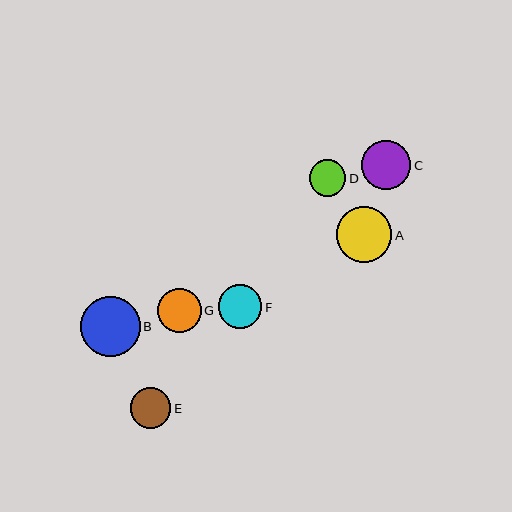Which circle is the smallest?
Circle D is the smallest with a size of approximately 36 pixels.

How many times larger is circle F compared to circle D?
Circle F is approximately 1.2 times the size of circle D.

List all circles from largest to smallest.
From largest to smallest: B, A, C, G, F, E, D.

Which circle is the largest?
Circle B is the largest with a size of approximately 60 pixels.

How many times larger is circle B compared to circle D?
Circle B is approximately 1.6 times the size of circle D.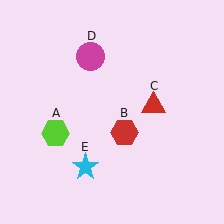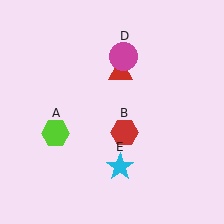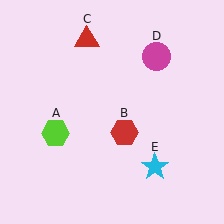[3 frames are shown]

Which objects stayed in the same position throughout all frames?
Lime hexagon (object A) and red hexagon (object B) remained stationary.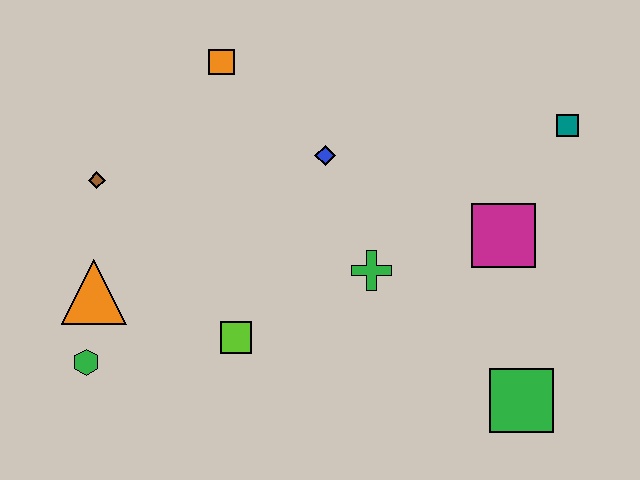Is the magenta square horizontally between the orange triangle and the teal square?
Yes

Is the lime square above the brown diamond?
No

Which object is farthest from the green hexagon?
The teal square is farthest from the green hexagon.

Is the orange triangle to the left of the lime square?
Yes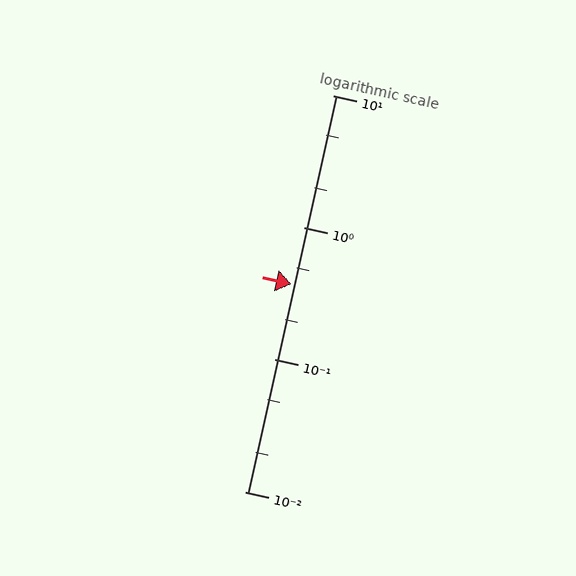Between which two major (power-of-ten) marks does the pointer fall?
The pointer is between 0.1 and 1.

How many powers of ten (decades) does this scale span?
The scale spans 3 decades, from 0.01 to 10.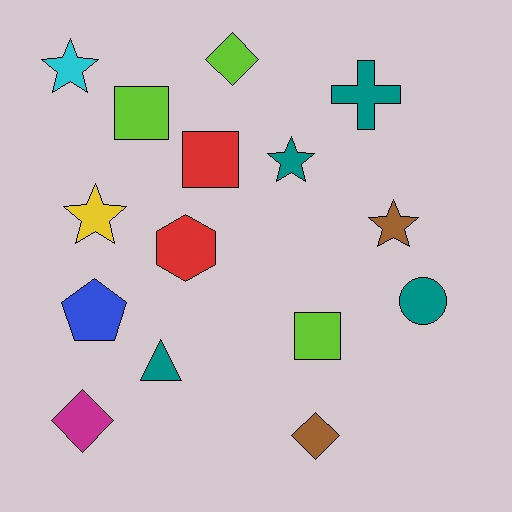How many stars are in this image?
There are 4 stars.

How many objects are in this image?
There are 15 objects.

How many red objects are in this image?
There are 2 red objects.